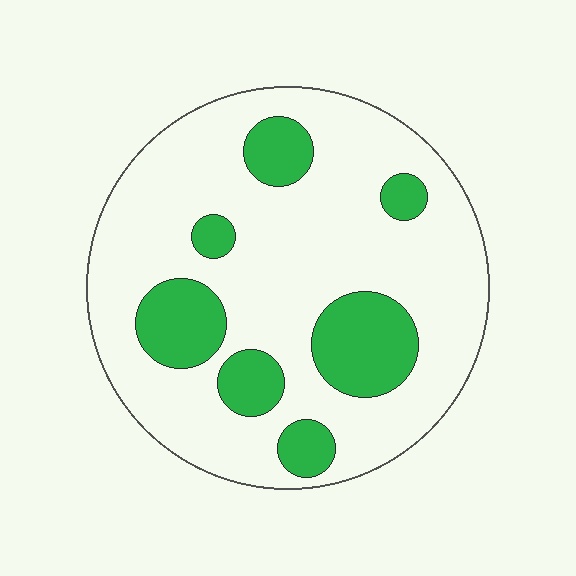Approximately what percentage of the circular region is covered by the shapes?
Approximately 25%.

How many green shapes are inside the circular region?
7.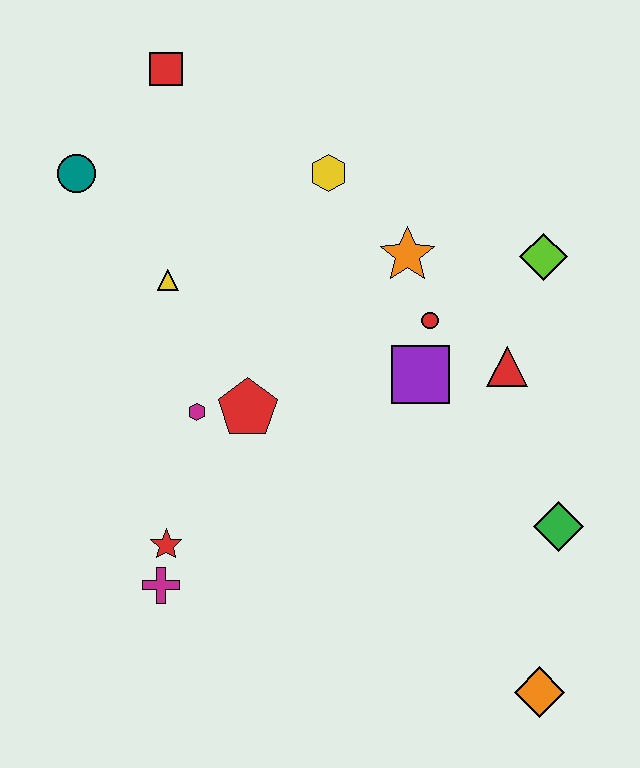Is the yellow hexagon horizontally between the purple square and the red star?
Yes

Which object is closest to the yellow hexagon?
The orange star is closest to the yellow hexagon.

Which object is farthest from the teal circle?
The orange diamond is farthest from the teal circle.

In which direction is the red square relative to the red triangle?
The red square is to the left of the red triangle.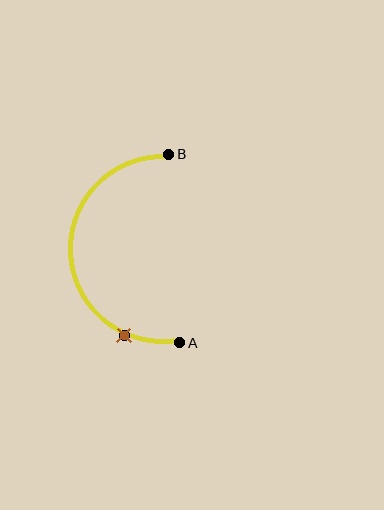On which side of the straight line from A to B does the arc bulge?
The arc bulges to the left of the straight line connecting A and B.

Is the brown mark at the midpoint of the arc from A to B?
No. The brown mark lies on the arc but is closer to endpoint A. The arc midpoint would be at the point on the curve equidistant along the arc from both A and B.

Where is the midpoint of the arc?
The arc midpoint is the point on the curve farthest from the straight line joining A and B. It sits to the left of that line.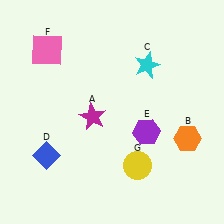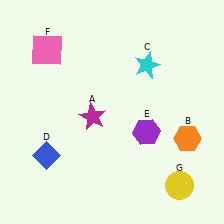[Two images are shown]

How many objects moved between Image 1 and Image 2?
1 object moved between the two images.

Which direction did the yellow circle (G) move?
The yellow circle (G) moved right.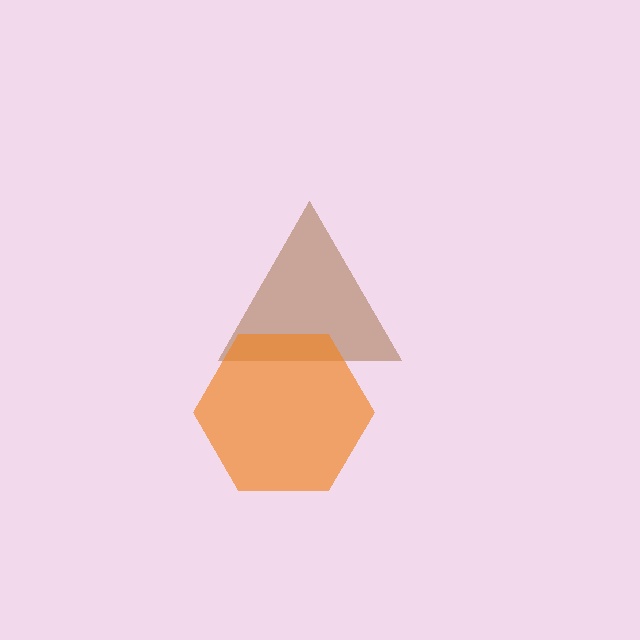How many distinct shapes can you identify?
There are 2 distinct shapes: a brown triangle, an orange hexagon.